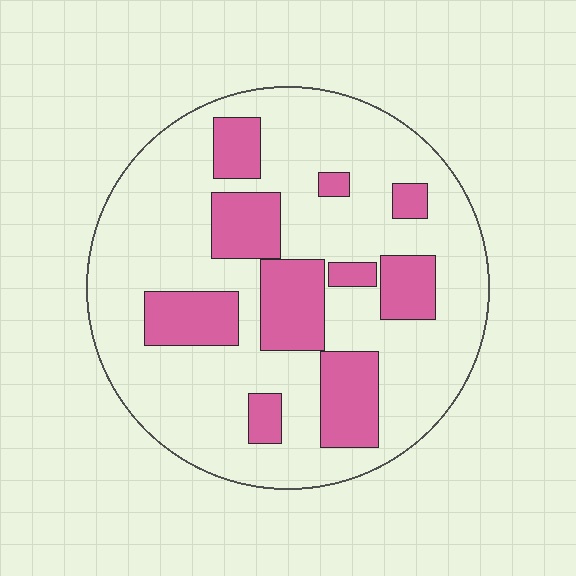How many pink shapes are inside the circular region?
10.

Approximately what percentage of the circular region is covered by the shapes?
Approximately 25%.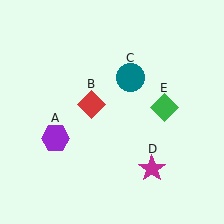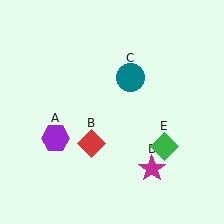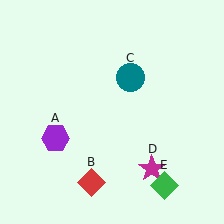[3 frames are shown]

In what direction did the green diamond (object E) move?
The green diamond (object E) moved down.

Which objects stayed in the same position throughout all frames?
Purple hexagon (object A) and teal circle (object C) and magenta star (object D) remained stationary.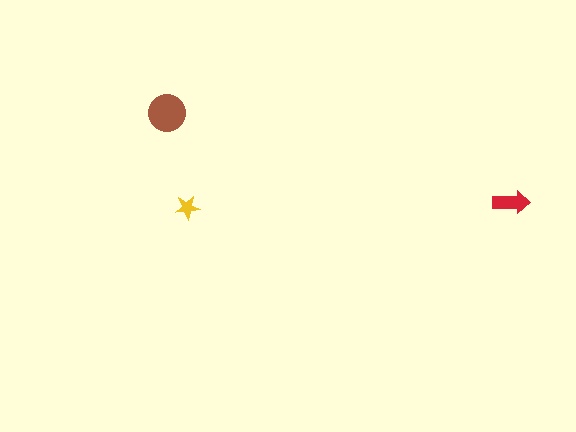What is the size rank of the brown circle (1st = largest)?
1st.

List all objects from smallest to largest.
The yellow star, the red arrow, the brown circle.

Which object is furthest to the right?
The red arrow is rightmost.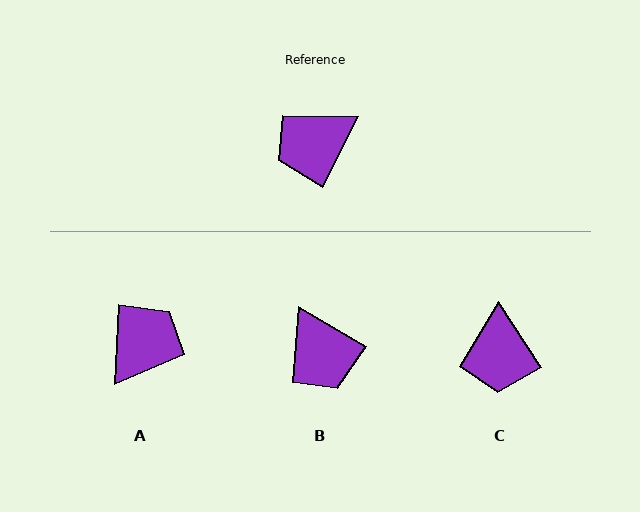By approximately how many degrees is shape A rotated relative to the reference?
Approximately 156 degrees clockwise.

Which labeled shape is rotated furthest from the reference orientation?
A, about 156 degrees away.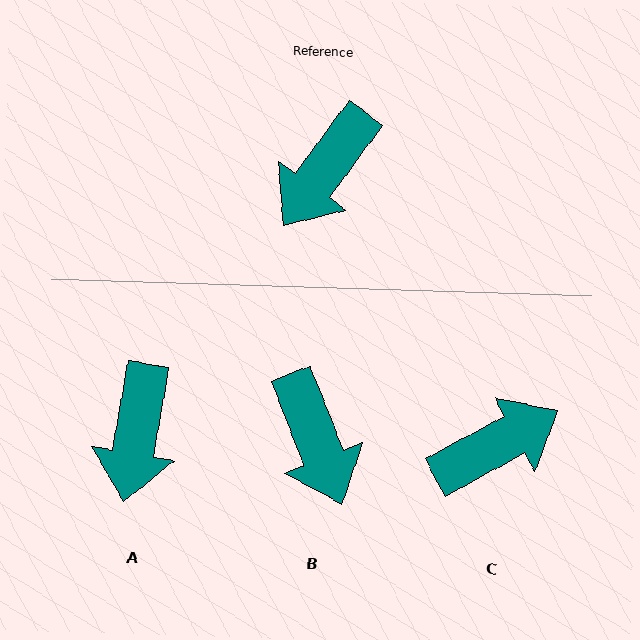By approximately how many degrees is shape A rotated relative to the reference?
Approximately 26 degrees counter-clockwise.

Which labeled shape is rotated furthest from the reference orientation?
C, about 155 degrees away.